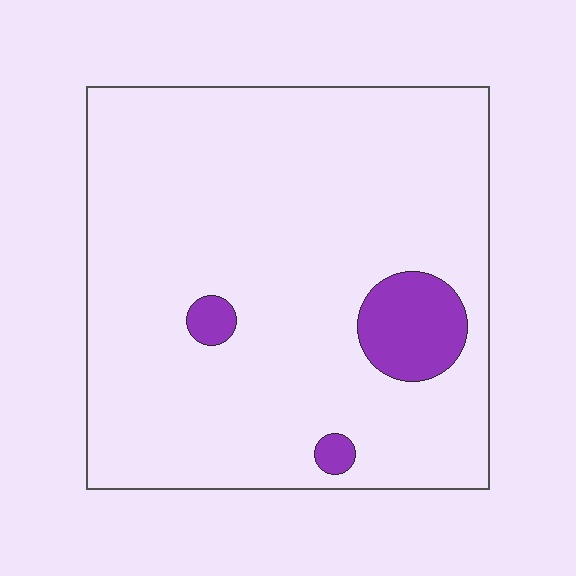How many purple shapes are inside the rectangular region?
3.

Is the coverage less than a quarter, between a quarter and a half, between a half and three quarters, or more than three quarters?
Less than a quarter.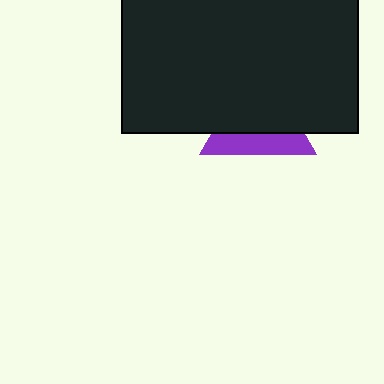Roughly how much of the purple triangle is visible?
A small part of it is visible (roughly 39%).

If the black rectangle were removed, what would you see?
You would see the complete purple triangle.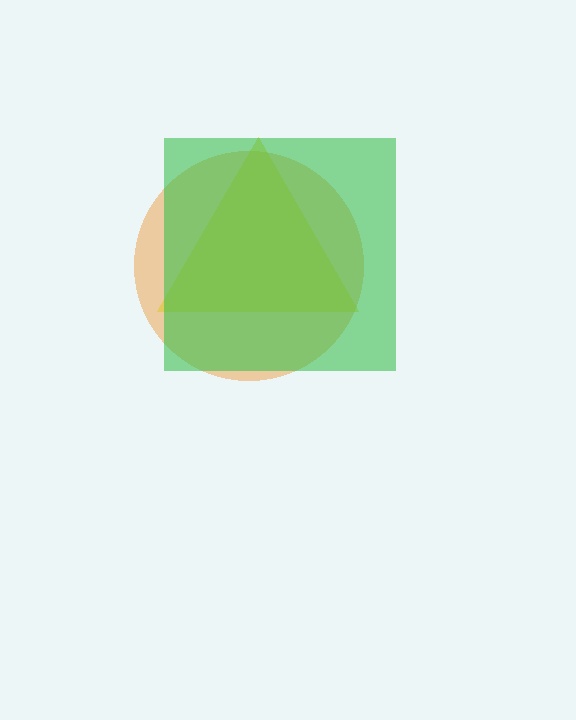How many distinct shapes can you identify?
There are 3 distinct shapes: an orange circle, a yellow triangle, a green square.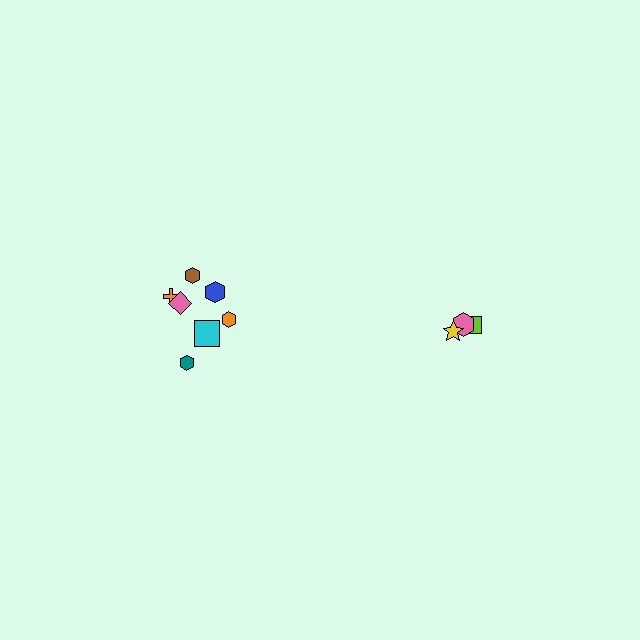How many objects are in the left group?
There are 8 objects.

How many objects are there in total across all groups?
There are 11 objects.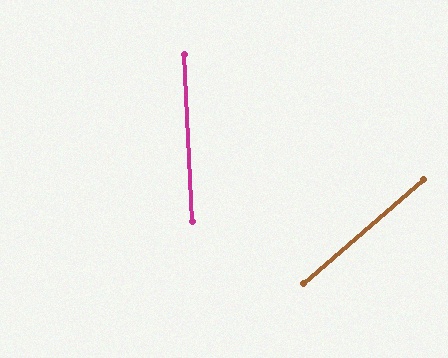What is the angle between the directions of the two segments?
Approximately 52 degrees.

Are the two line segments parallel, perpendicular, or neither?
Neither parallel nor perpendicular — they differ by about 52°.